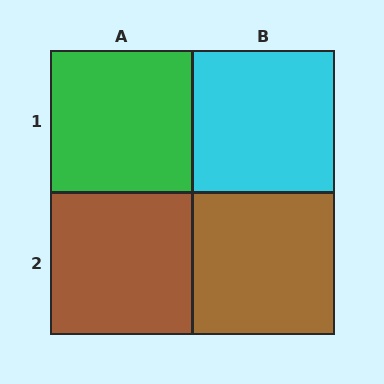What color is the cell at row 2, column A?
Brown.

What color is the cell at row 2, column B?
Brown.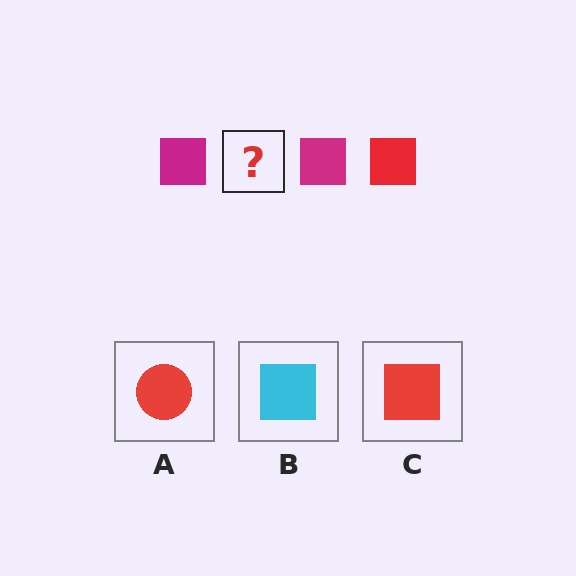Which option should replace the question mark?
Option C.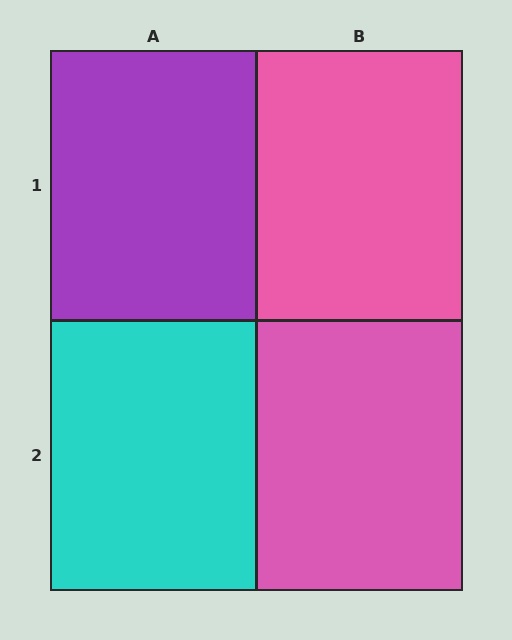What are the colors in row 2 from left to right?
Cyan, pink.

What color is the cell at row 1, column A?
Purple.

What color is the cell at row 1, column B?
Pink.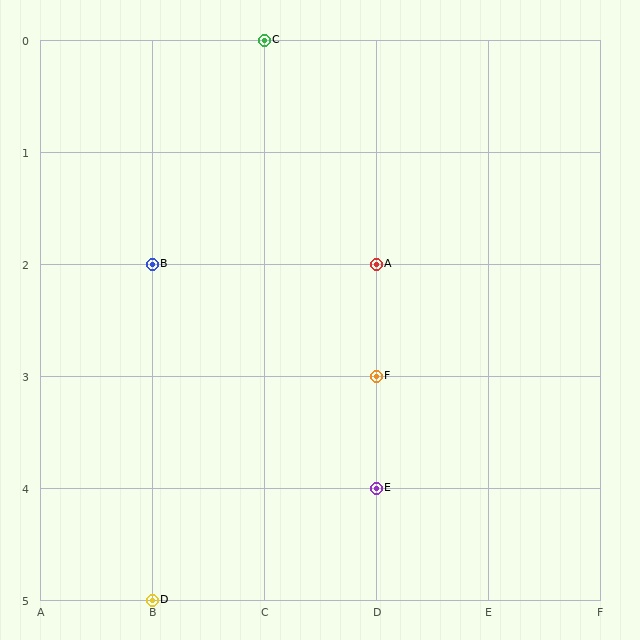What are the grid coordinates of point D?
Point D is at grid coordinates (B, 5).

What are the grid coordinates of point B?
Point B is at grid coordinates (B, 2).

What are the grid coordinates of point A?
Point A is at grid coordinates (D, 2).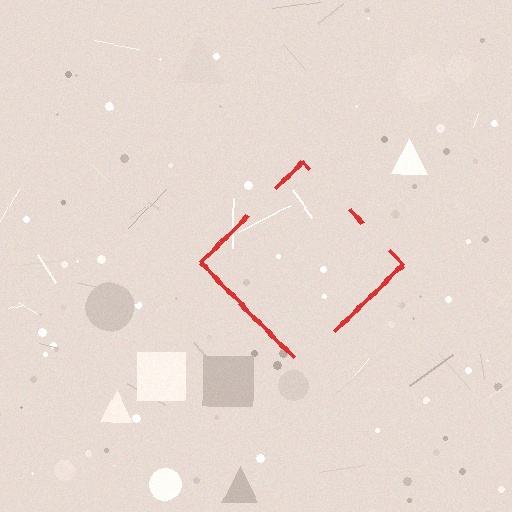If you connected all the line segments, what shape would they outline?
They would outline a diamond.